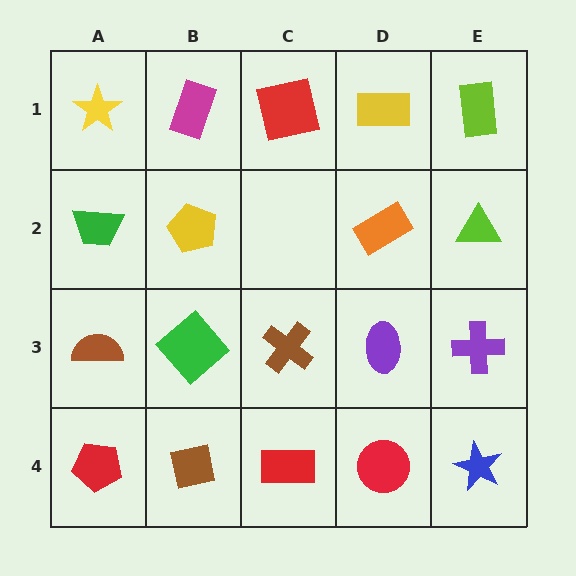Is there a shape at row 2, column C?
No, that cell is empty.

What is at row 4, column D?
A red circle.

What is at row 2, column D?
An orange rectangle.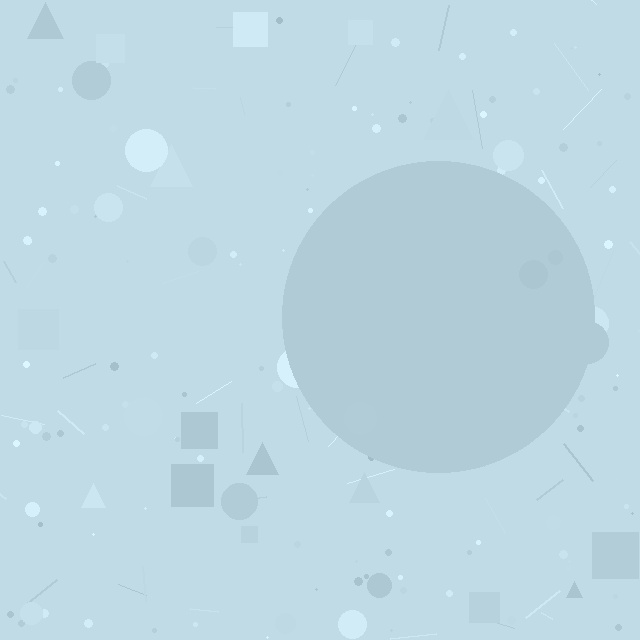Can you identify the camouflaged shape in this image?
The camouflaged shape is a circle.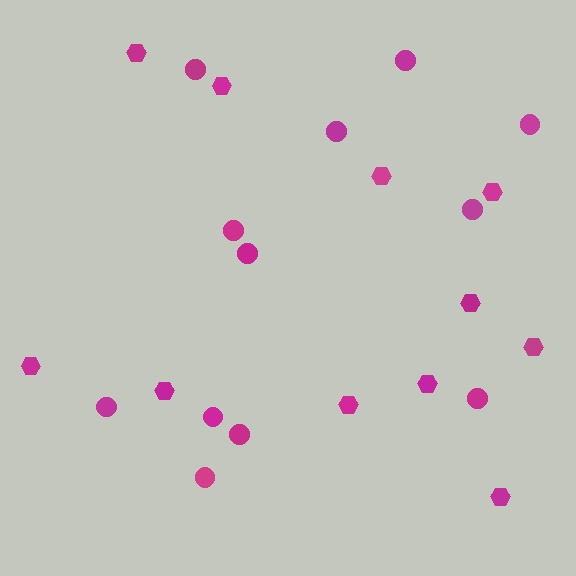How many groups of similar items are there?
There are 2 groups: one group of hexagons (11) and one group of circles (12).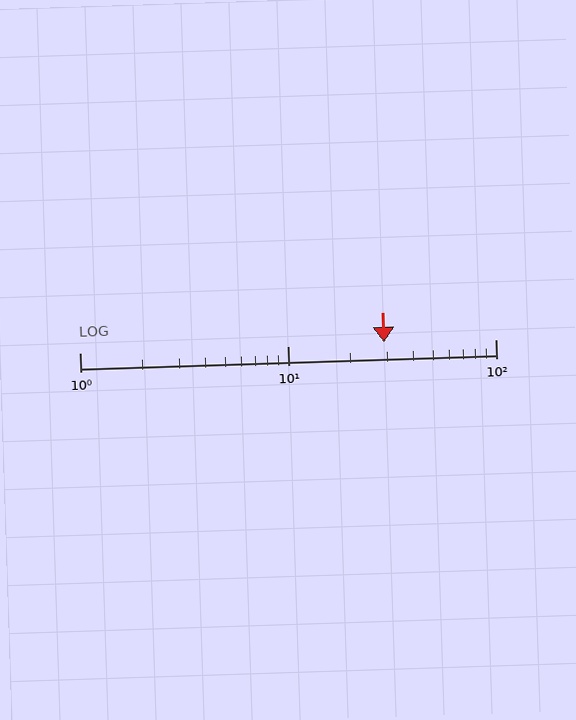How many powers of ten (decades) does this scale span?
The scale spans 2 decades, from 1 to 100.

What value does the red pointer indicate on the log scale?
The pointer indicates approximately 29.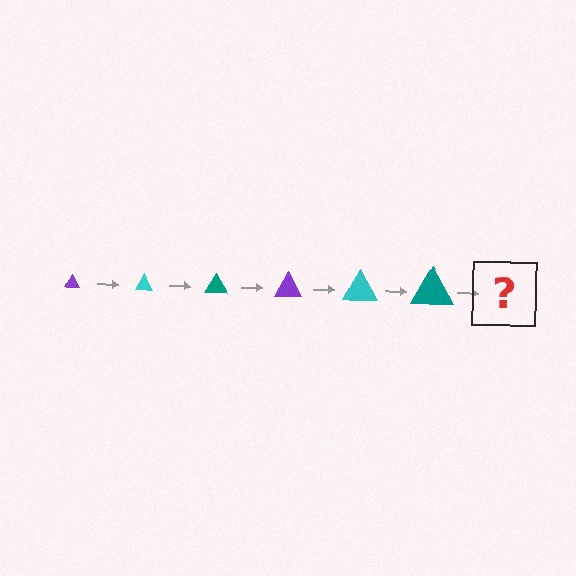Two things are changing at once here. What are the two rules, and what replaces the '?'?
The two rules are that the triangle grows larger each step and the color cycles through purple, cyan, and teal. The '?' should be a purple triangle, larger than the previous one.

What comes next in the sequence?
The next element should be a purple triangle, larger than the previous one.